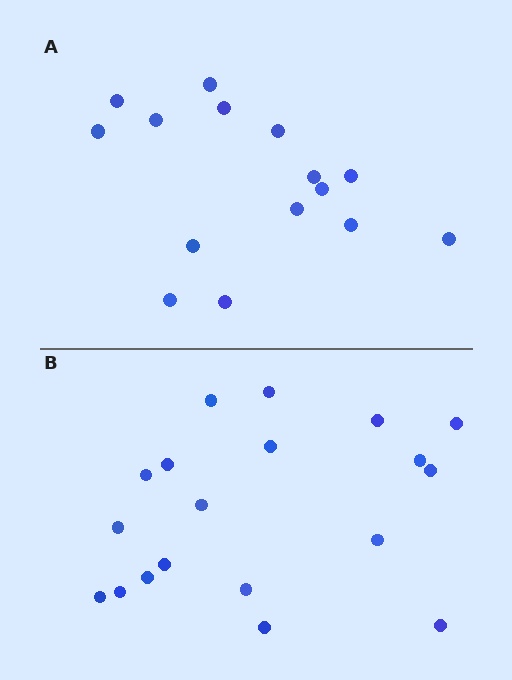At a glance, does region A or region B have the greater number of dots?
Region B (the bottom region) has more dots.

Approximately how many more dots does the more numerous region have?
Region B has about 4 more dots than region A.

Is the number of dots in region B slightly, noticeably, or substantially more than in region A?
Region B has noticeably more, but not dramatically so. The ratio is roughly 1.3 to 1.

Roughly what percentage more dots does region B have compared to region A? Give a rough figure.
About 25% more.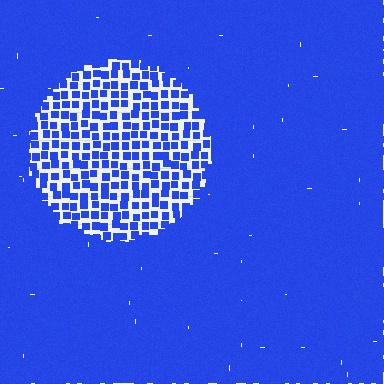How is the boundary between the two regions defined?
The boundary is defined by a change in element density (approximately 2.9x ratio). All elements are the same color, size, and shape.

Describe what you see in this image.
The image contains small blue elements arranged at two different densities. A circle-shaped region is visible where the elements are less densely packed than the surrounding area.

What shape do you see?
I see a circle.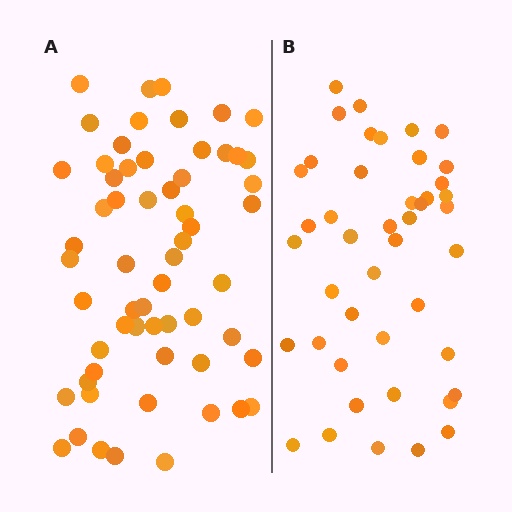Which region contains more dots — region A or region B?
Region A (the left region) has more dots.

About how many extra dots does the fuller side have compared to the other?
Region A has approximately 15 more dots than region B.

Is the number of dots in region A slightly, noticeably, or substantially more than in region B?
Region A has noticeably more, but not dramatically so. The ratio is roughly 1.4 to 1.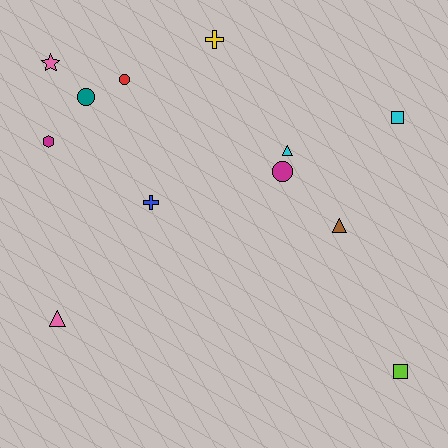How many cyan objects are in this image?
There are 2 cyan objects.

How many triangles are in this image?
There are 3 triangles.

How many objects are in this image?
There are 12 objects.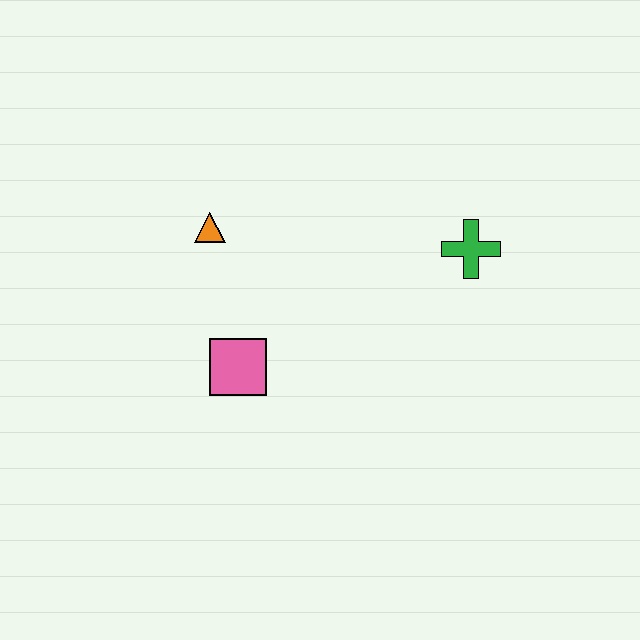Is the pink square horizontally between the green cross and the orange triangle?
Yes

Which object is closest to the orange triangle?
The pink square is closest to the orange triangle.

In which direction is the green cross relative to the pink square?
The green cross is to the right of the pink square.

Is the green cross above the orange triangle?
No